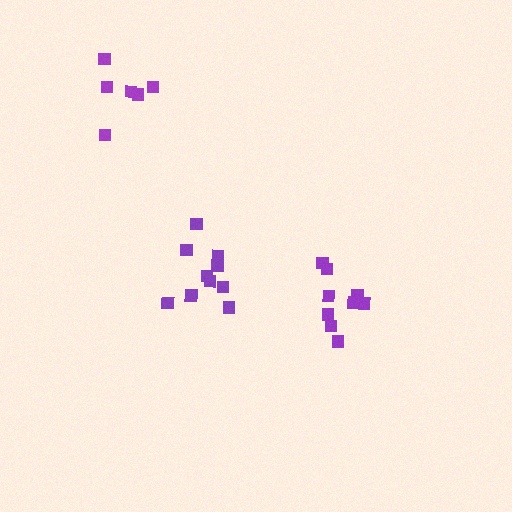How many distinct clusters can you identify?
There are 3 distinct clusters.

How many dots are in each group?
Group 1: 9 dots, Group 2: 6 dots, Group 3: 10 dots (25 total).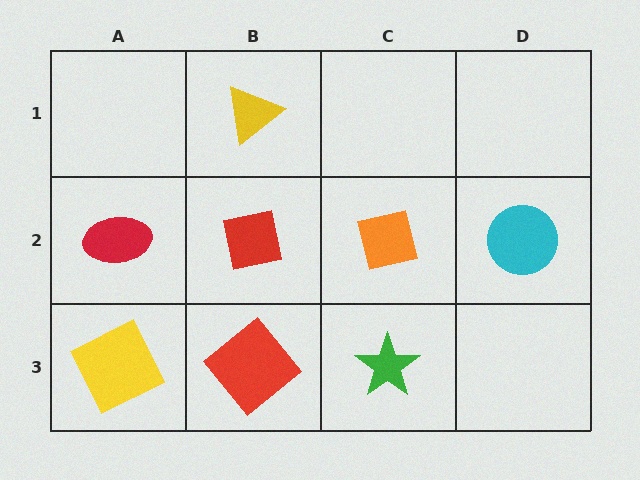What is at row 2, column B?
A red square.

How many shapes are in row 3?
3 shapes.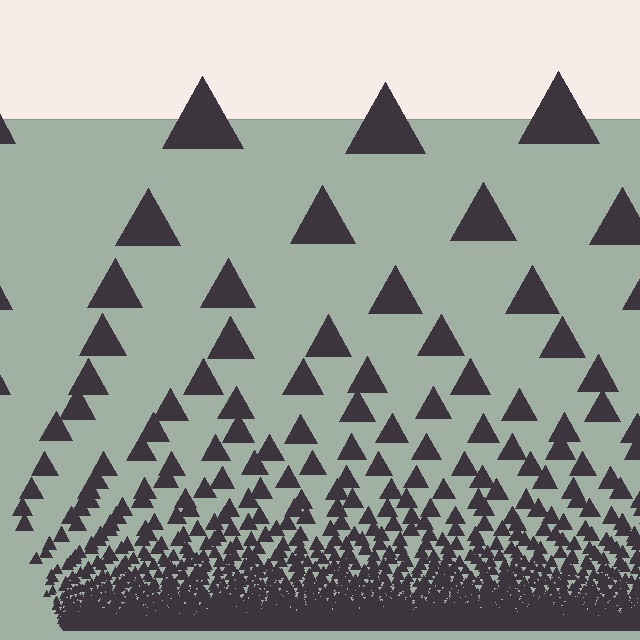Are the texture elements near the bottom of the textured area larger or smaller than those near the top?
Smaller. The gradient is inverted — elements near the bottom are smaller and denser.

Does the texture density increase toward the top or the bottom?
Density increases toward the bottom.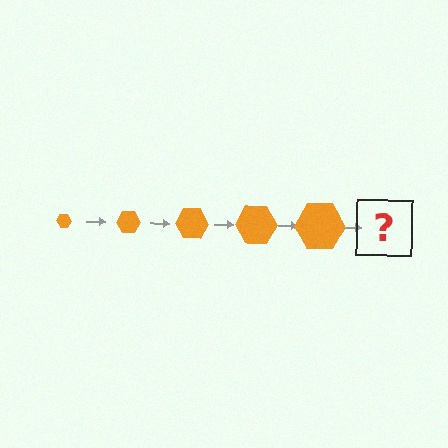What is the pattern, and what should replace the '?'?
The pattern is that the hexagon gets progressively larger each step. The '?' should be an orange hexagon, larger than the previous one.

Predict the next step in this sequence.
The next step is an orange hexagon, larger than the previous one.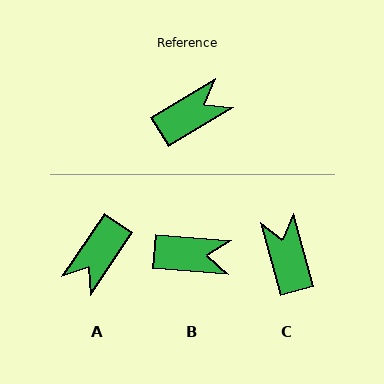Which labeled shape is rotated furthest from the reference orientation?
A, about 155 degrees away.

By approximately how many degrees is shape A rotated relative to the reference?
Approximately 155 degrees clockwise.